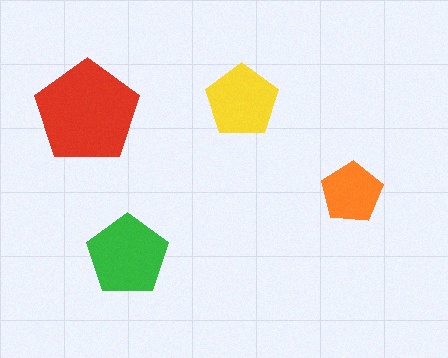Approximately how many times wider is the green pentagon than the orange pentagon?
About 1.5 times wider.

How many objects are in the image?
There are 4 objects in the image.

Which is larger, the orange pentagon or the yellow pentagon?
The yellow one.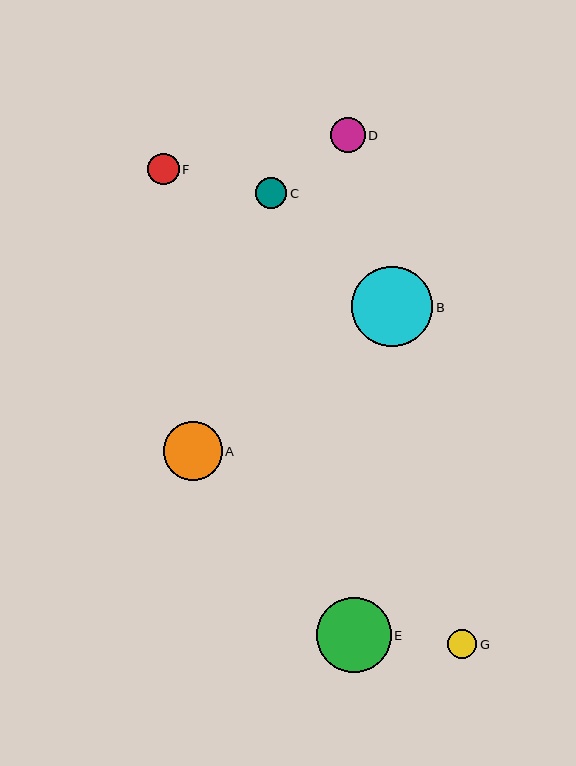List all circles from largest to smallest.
From largest to smallest: B, E, A, D, F, C, G.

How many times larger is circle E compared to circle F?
Circle E is approximately 2.4 times the size of circle F.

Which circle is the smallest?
Circle G is the smallest with a size of approximately 30 pixels.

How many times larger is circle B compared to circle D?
Circle B is approximately 2.3 times the size of circle D.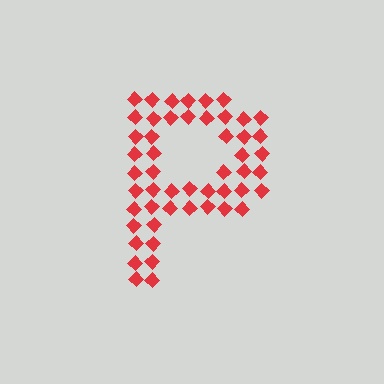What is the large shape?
The large shape is the letter P.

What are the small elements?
The small elements are diamonds.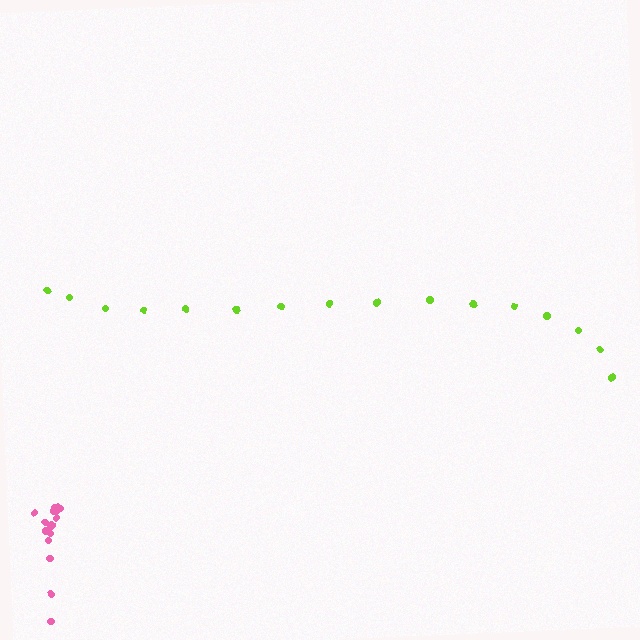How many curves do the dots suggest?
There are 2 distinct paths.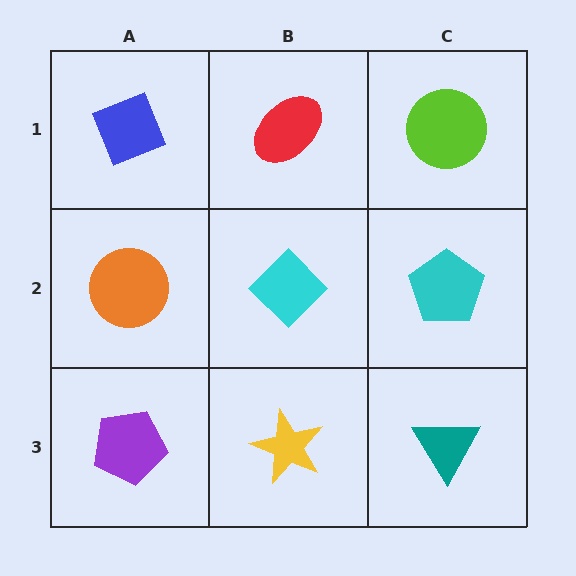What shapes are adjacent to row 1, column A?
An orange circle (row 2, column A), a red ellipse (row 1, column B).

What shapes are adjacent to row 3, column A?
An orange circle (row 2, column A), a yellow star (row 3, column B).